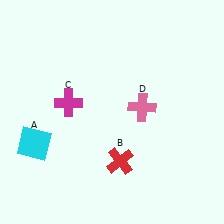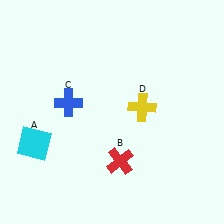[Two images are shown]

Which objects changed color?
C changed from magenta to blue. D changed from pink to yellow.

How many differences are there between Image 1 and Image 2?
There are 2 differences between the two images.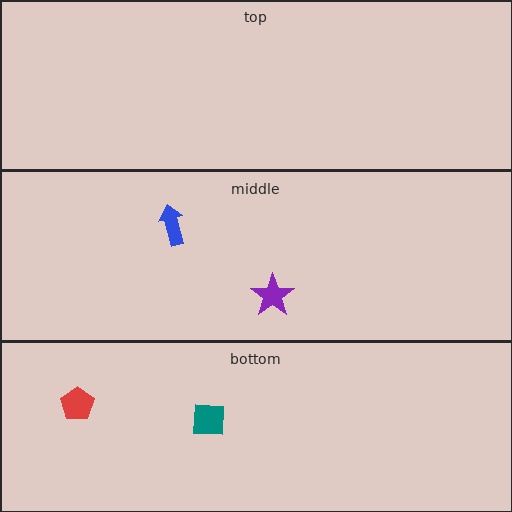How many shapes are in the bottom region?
2.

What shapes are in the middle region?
The purple star, the blue arrow.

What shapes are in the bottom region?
The red pentagon, the teal square.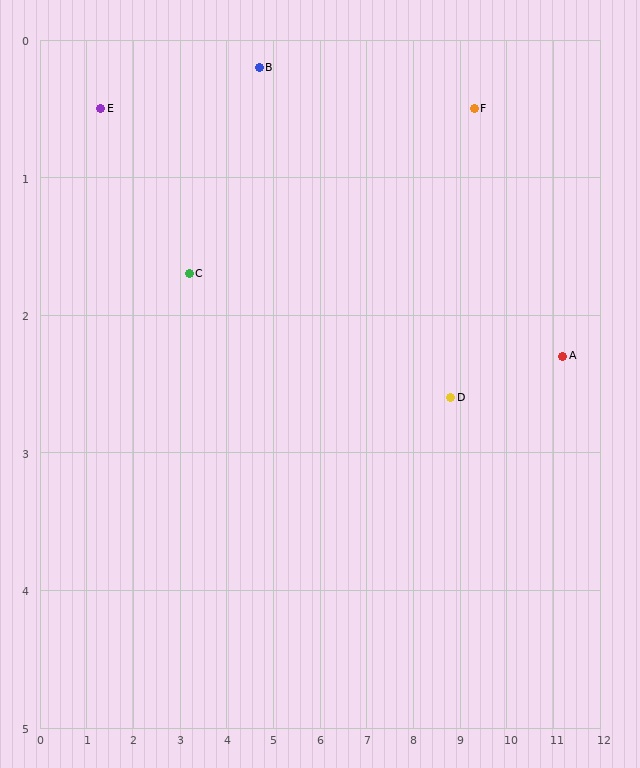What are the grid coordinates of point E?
Point E is at approximately (1.3, 0.5).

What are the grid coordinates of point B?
Point B is at approximately (4.7, 0.2).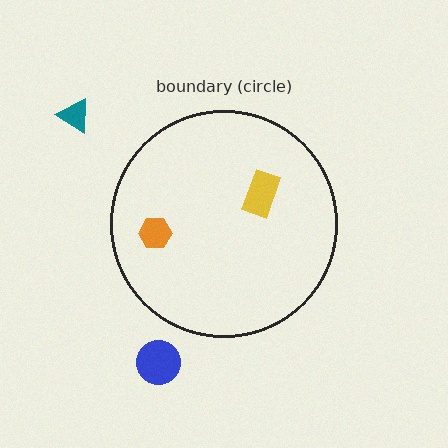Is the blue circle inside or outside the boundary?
Outside.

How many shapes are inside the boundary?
2 inside, 2 outside.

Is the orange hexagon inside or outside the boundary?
Inside.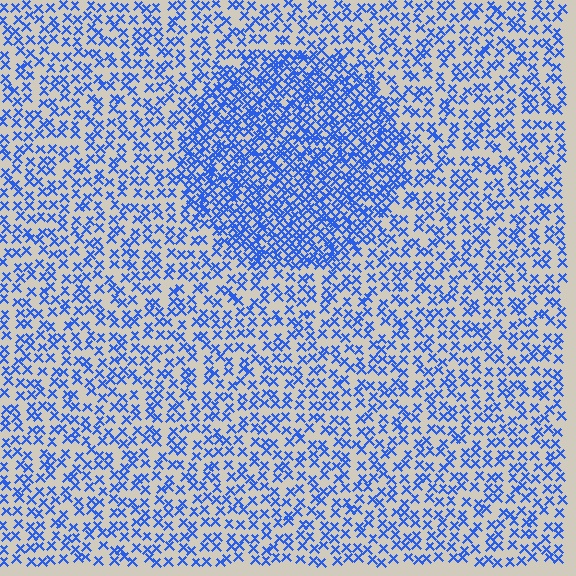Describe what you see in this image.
The image contains small blue elements arranged at two different densities. A circle-shaped region is visible where the elements are more densely packed than the surrounding area.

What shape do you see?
I see a circle.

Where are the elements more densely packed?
The elements are more densely packed inside the circle boundary.